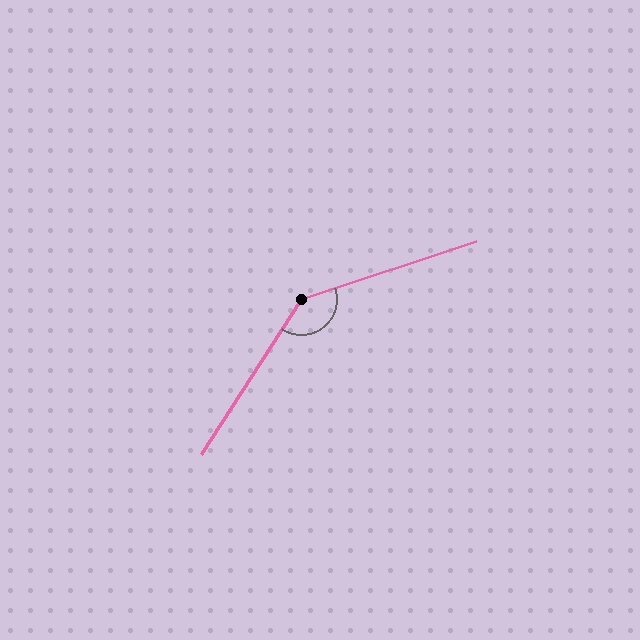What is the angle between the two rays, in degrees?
Approximately 141 degrees.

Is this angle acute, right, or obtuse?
It is obtuse.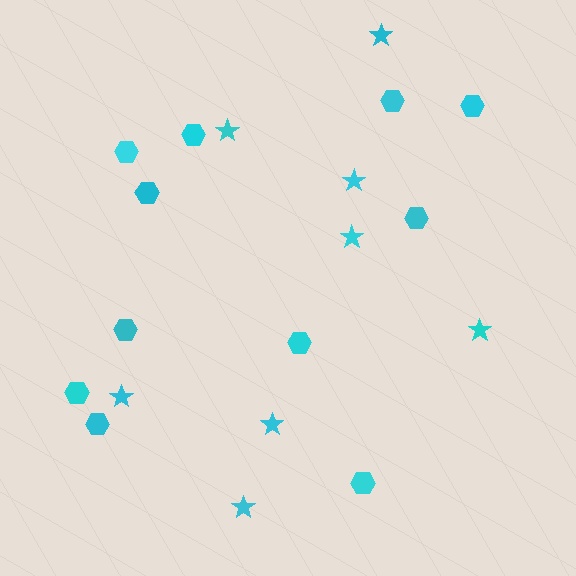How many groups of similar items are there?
There are 2 groups: one group of stars (8) and one group of hexagons (11).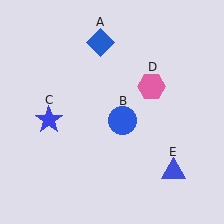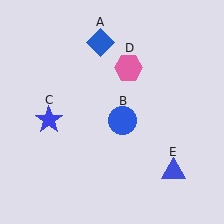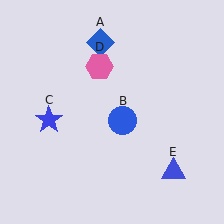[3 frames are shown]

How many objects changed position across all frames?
1 object changed position: pink hexagon (object D).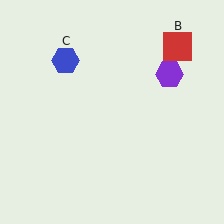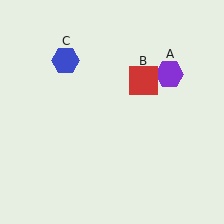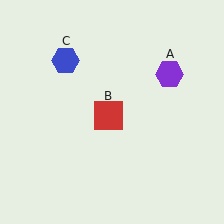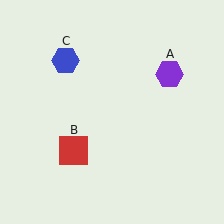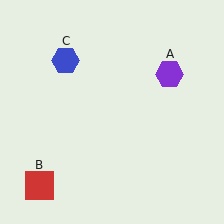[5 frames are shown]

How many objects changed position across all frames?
1 object changed position: red square (object B).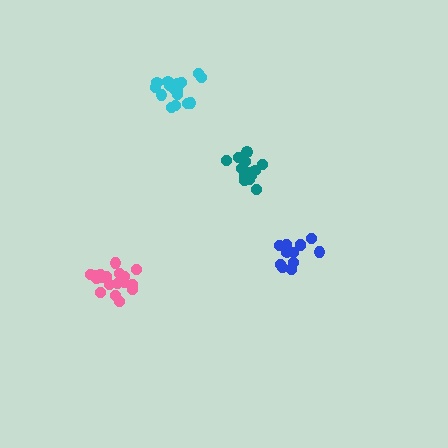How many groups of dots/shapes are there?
There are 4 groups.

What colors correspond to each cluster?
The clusters are colored: teal, pink, cyan, blue.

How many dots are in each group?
Group 1: 17 dots, Group 2: 18 dots, Group 3: 16 dots, Group 4: 13 dots (64 total).